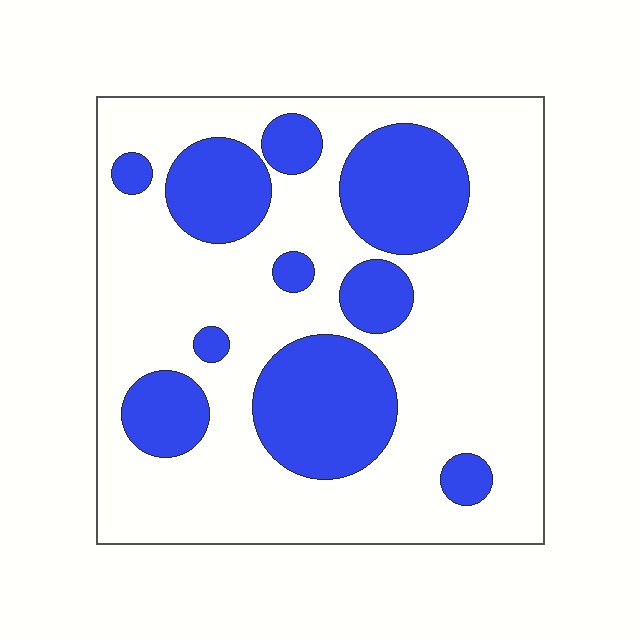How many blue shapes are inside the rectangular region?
10.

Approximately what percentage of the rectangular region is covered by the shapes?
Approximately 30%.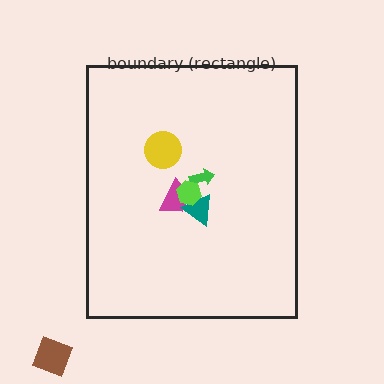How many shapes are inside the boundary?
5 inside, 1 outside.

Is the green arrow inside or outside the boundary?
Inside.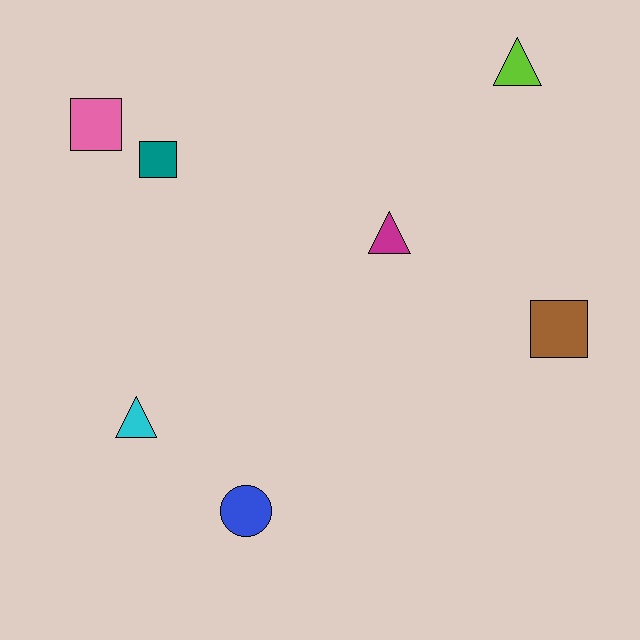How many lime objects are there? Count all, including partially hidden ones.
There is 1 lime object.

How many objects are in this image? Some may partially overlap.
There are 7 objects.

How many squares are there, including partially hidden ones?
There are 3 squares.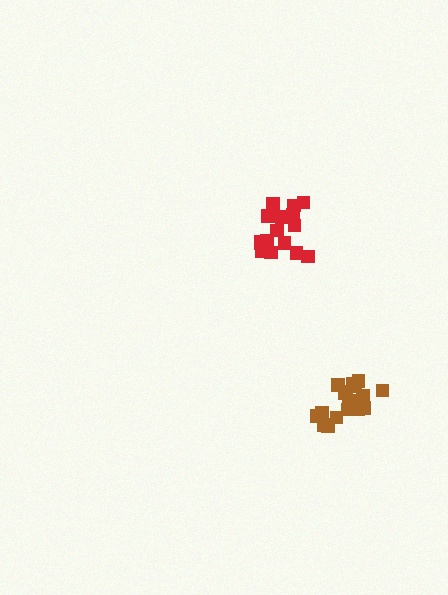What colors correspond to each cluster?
The clusters are colored: red, brown.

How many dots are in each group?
Group 1: 18 dots, Group 2: 19 dots (37 total).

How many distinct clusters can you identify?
There are 2 distinct clusters.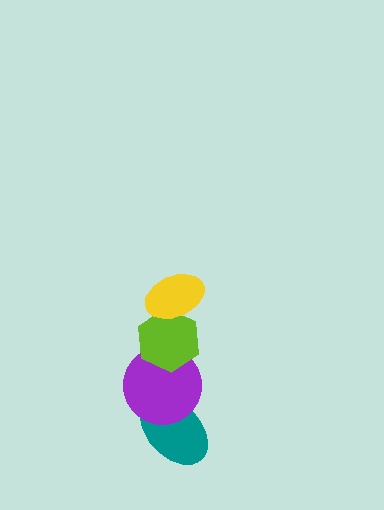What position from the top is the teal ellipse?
The teal ellipse is 4th from the top.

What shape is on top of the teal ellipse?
The purple circle is on top of the teal ellipse.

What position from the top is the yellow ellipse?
The yellow ellipse is 1st from the top.